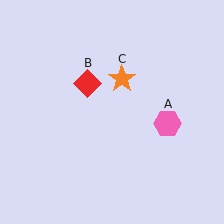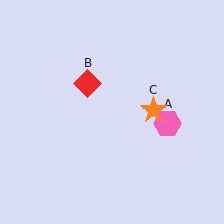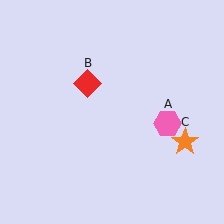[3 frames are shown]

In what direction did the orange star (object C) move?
The orange star (object C) moved down and to the right.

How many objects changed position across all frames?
1 object changed position: orange star (object C).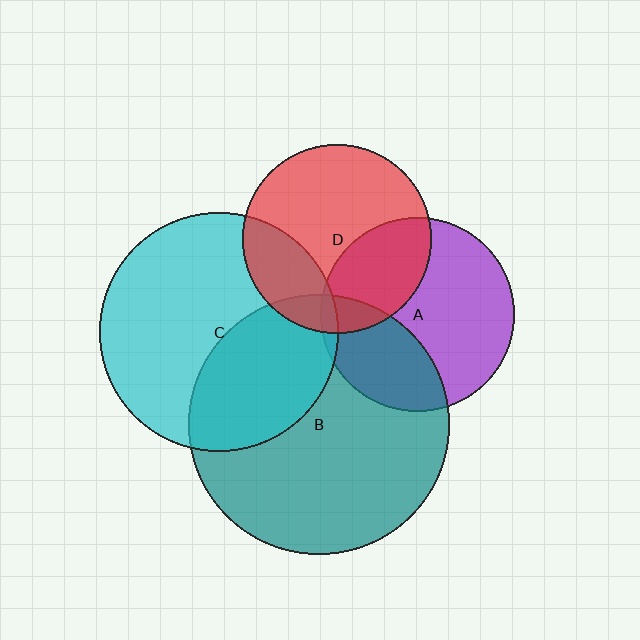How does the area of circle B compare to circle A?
Approximately 1.8 times.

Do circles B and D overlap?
Yes.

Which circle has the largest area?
Circle B (teal).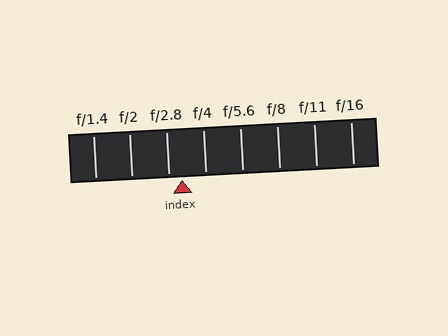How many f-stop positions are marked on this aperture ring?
There are 8 f-stop positions marked.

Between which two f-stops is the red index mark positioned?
The index mark is between f/2.8 and f/4.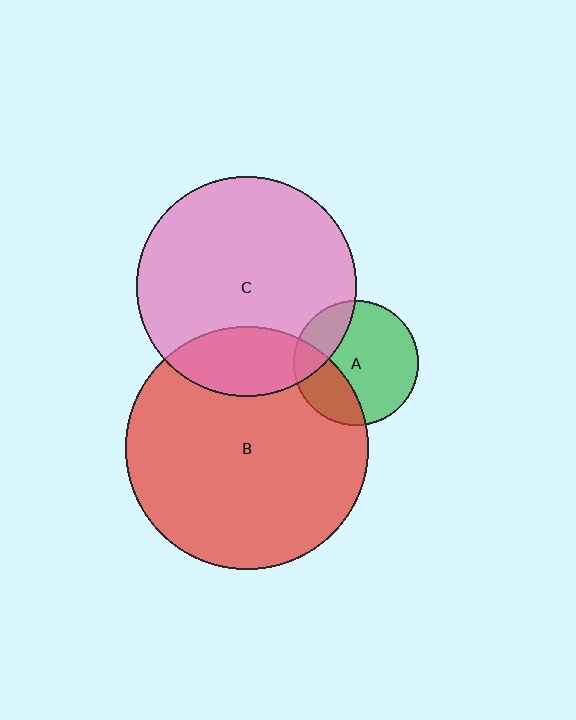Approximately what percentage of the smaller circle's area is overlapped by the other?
Approximately 30%.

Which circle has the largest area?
Circle B (red).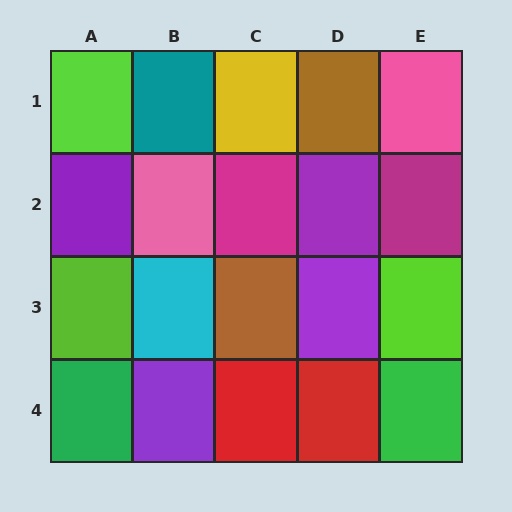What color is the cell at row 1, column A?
Lime.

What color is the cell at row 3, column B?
Cyan.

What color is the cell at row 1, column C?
Yellow.